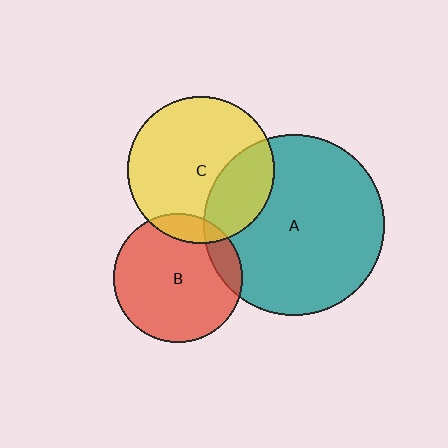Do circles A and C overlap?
Yes.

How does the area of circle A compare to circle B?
Approximately 2.0 times.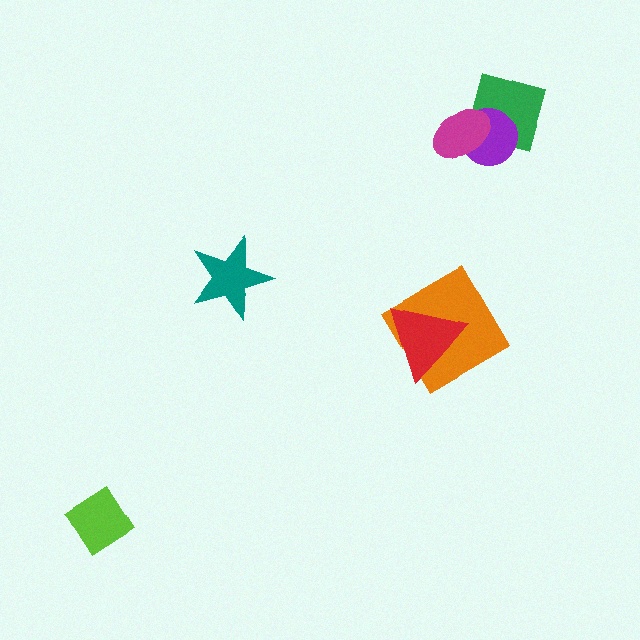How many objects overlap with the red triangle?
1 object overlaps with the red triangle.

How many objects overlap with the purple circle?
2 objects overlap with the purple circle.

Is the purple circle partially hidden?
Yes, it is partially covered by another shape.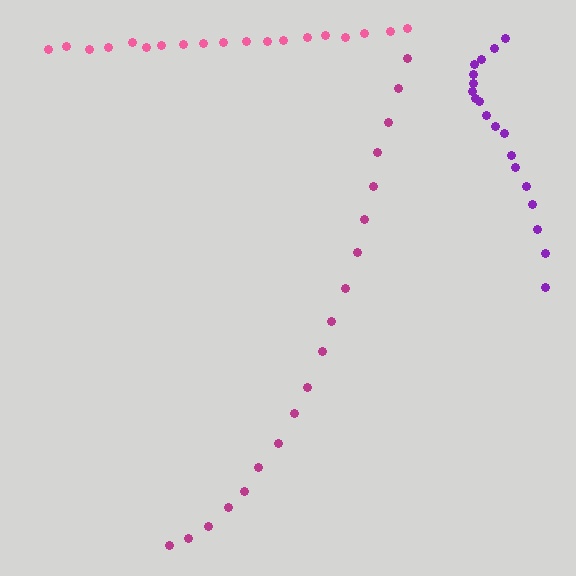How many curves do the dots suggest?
There are 3 distinct paths.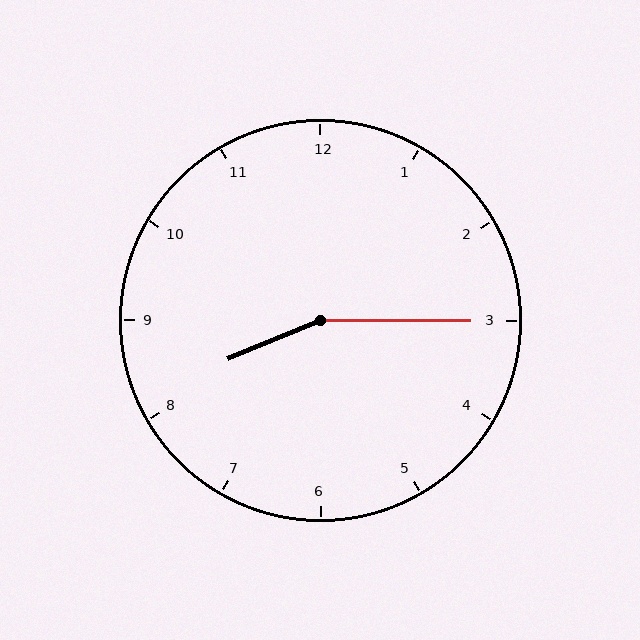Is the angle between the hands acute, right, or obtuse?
It is obtuse.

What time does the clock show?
8:15.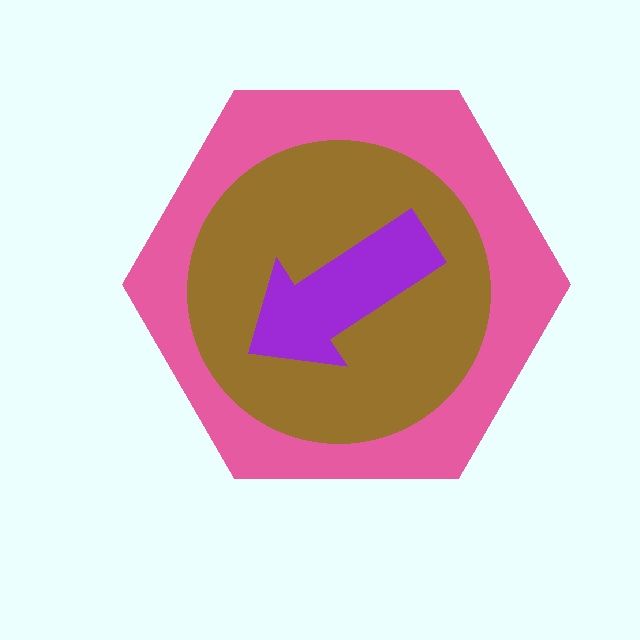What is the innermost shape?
The purple arrow.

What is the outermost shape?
The pink hexagon.